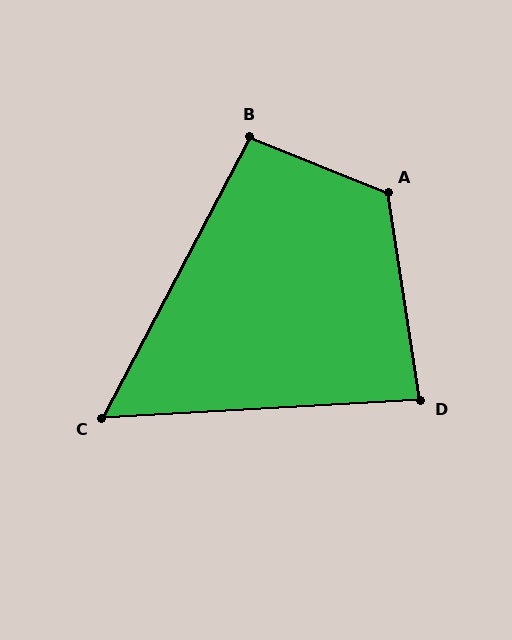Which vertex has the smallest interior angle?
C, at approximately 59 degrees.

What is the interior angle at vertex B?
Approximately 96 degrees (obtuse).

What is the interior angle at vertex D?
Approximately 84 degrees (acute).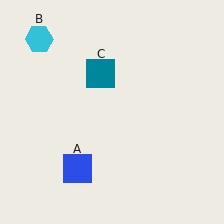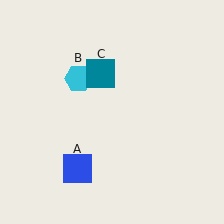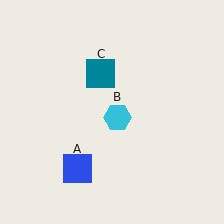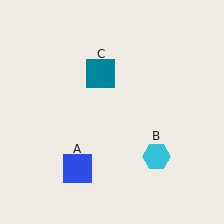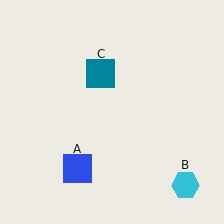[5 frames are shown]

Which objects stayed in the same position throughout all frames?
Blue square (object A) and teal square (object C) remained stationary.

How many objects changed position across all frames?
1 object changed position: cyan hexagon (object B).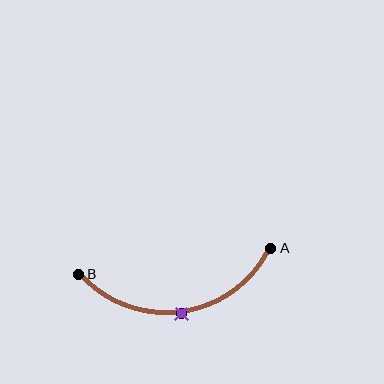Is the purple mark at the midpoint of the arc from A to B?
Yes. The purple mark lies on the arc at equal arc-length from both A and B — it is the arc midpoint.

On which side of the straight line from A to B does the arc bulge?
The arc bulges below the straight line connecting A and B.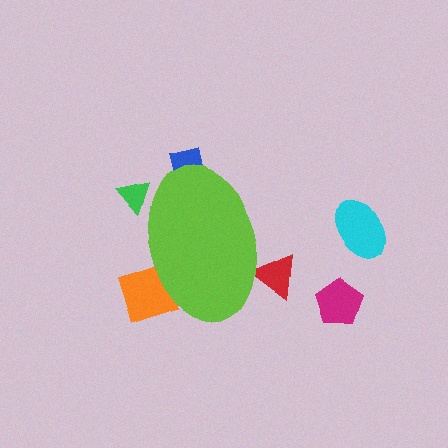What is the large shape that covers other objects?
A lime ellipse.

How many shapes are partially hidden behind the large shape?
4 shapes are partially hidden.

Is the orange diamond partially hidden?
Yes, the orange diamond is partially hidden behind the lime ellipse.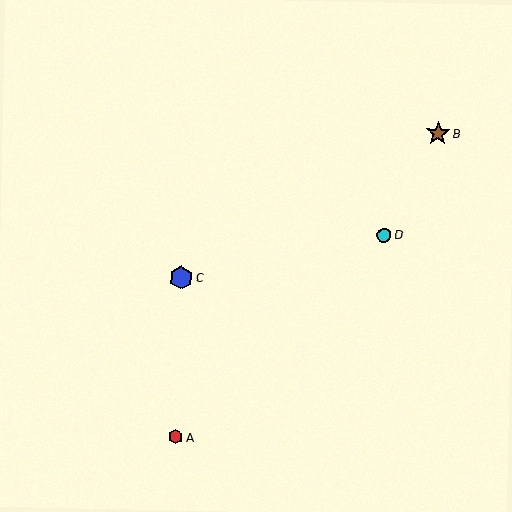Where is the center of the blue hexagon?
The center of the blue hexagon is at (181, 278).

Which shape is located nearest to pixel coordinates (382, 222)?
The cyan circle (labeled D) at (384, 235) is nearest to that location.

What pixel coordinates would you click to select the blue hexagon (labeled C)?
Click at (181, 278) to select the blue hexagon C.